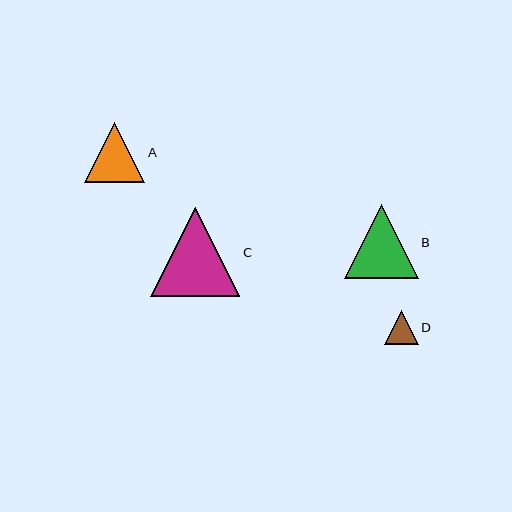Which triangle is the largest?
Triangle C is the largest with a size of approximately 89 pixels.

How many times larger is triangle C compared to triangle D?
Triangle C is approximately 2.7 times the size of triangle D.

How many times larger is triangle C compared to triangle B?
Triangle C is approximately 1.2 times the size of triangle B.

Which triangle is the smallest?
Triangle D is the smallest with a size of approximately 33 pixels.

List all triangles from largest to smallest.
From largest to smallest: C, B, A, D.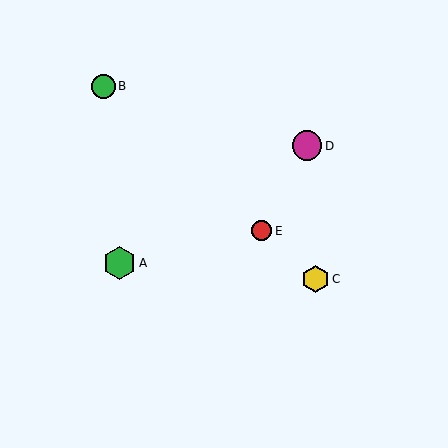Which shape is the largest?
The green hexagon (labeled A) is the largest.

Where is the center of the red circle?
The center of the red circle is at (262, 231).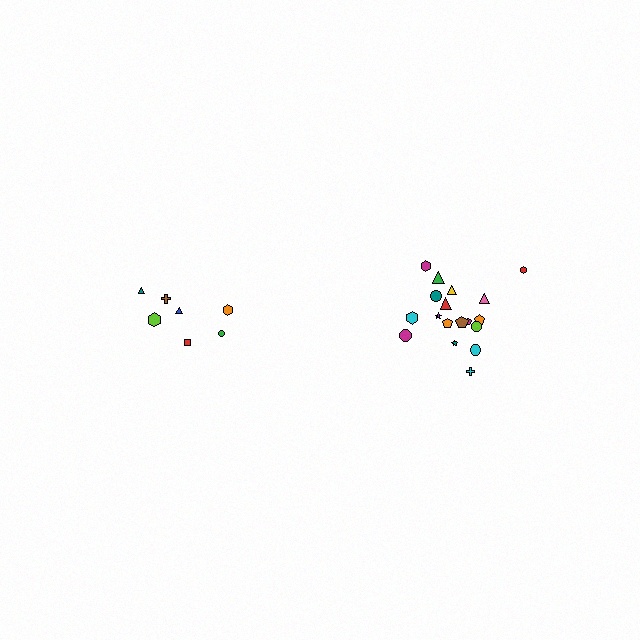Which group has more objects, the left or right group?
The right group.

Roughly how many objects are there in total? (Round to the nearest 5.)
Roughly 25 objects in total.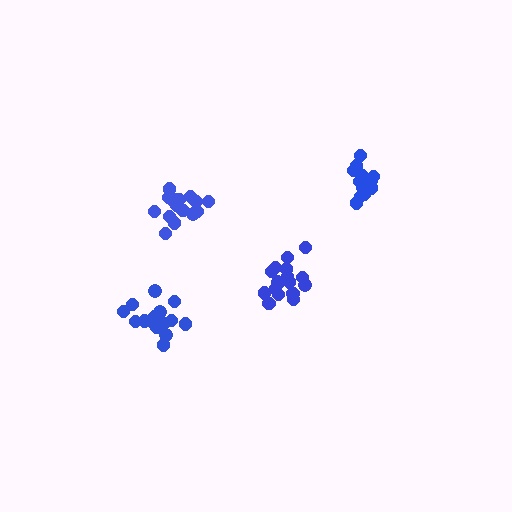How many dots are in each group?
Group 1: 17 dots, Group 2: 18 dots, Group 3: 16 dots, Group 4: 18 dots (69 total).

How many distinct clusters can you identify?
There are 4 distinct clusters.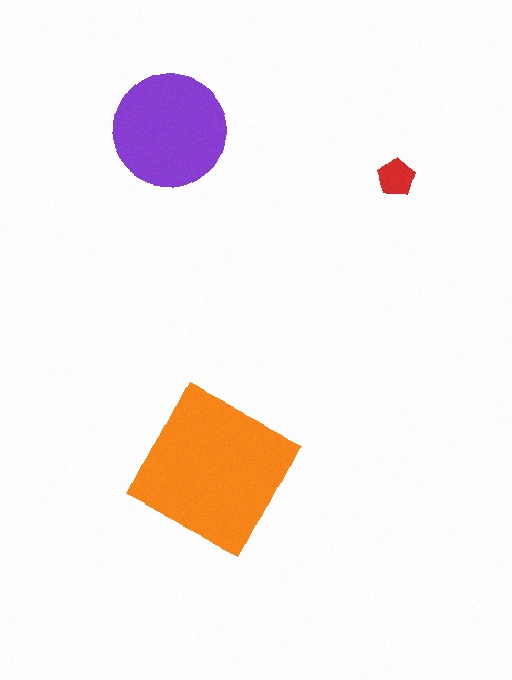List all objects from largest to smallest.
The orange square, the purple circle, the red pentagon.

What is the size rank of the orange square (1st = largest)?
1st.